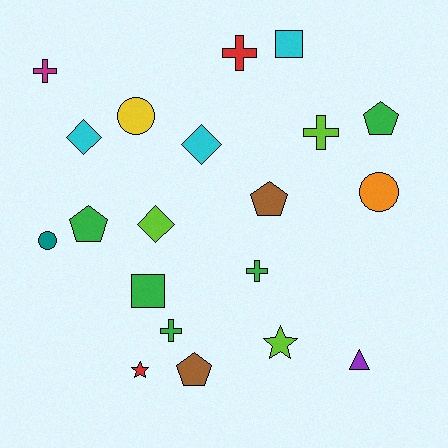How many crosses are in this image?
There are 5 crosses.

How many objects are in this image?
There are 20 objects.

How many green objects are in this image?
There are 5 green objects.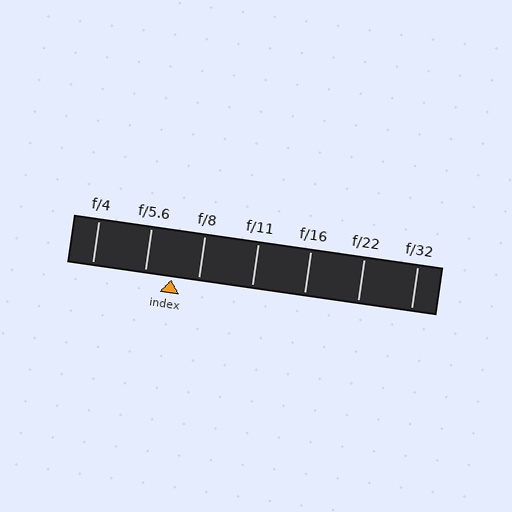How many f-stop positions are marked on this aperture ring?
There are 7 f-stop positions marked.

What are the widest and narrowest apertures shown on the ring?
The widest aperture shown is f/4 and the narrowest is f/32.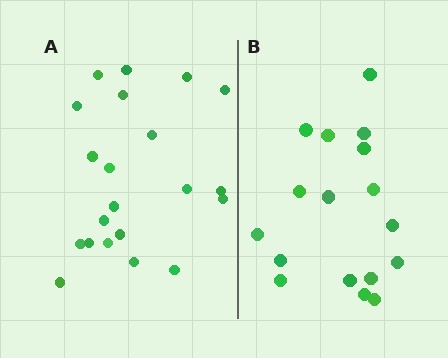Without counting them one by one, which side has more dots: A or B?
Region A (the left region) has more dots.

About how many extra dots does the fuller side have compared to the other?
Region A has about 4 more dots than region B.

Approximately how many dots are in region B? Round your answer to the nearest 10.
About 20 dots. (The exact count is 17, which rounds to 20.)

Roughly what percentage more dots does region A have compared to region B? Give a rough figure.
About 25% more.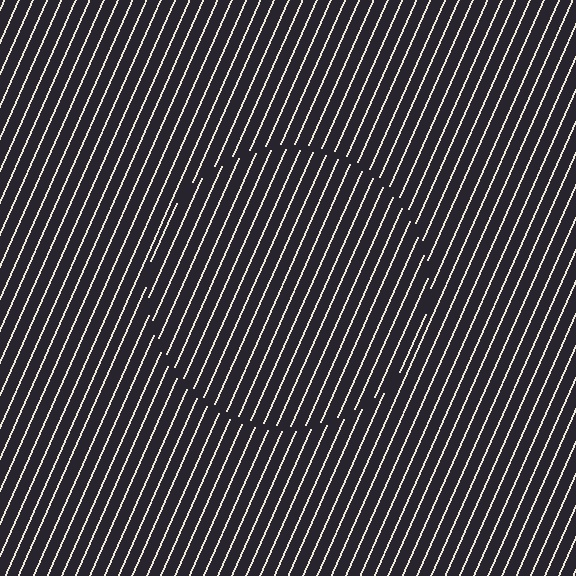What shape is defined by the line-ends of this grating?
An illusory circle. The interior of the shape contains the same grating, shifted by half a period — the contour is defined by the phase discontinuity where line-ends from the inner and outer gratings abut.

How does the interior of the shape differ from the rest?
The interior of the shape contains the same grating, shifted by half a period — the contour is defined by the phase discontinuity where line-ends from the inner and outer gratings abut.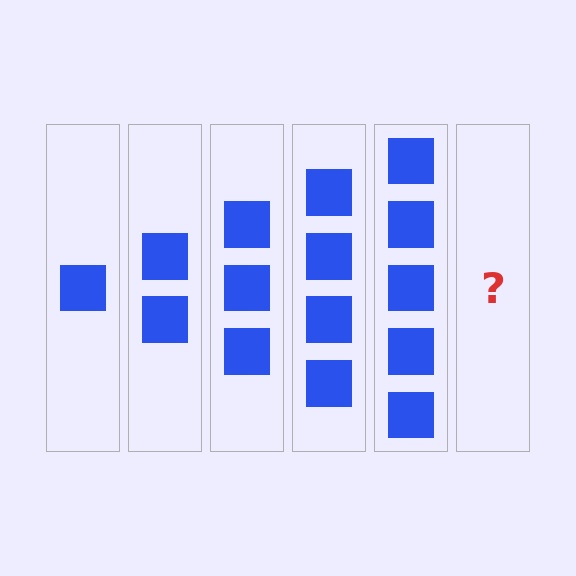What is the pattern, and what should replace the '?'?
The pattern is that each step adds one more square. The '?' should be 6 squares.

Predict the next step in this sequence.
The next step is 6 squares.